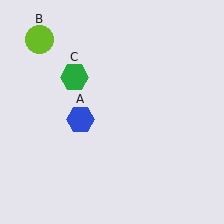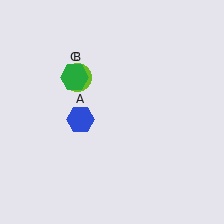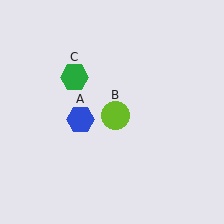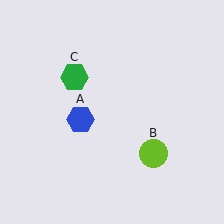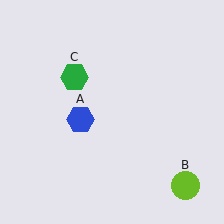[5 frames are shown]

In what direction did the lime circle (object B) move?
The lime circle (object B) moved down and to the right.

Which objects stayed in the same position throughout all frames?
Blue hexagon (object A) and green hexagon (object C) remained stationary.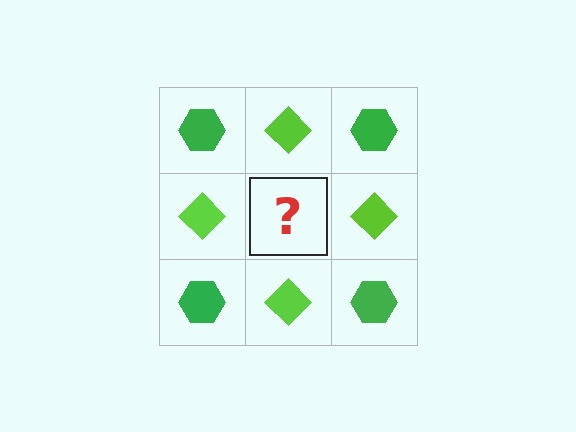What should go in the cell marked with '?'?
The missing cell should contain a green hexagon.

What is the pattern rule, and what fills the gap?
The rule is that it alternates green hexagon and lime diamond in a checkerboard pattern. The gap should be filled with a green hexagon.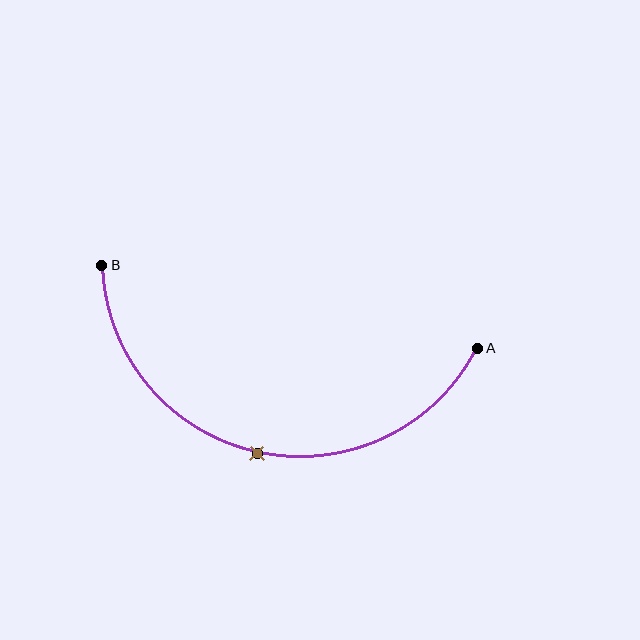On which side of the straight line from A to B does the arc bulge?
The arc bulges below the straight line connecting A and B.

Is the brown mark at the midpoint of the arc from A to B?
Yes. The brown mark lies on the arc at equal arc-length from both A and B — it is the arc midpoint.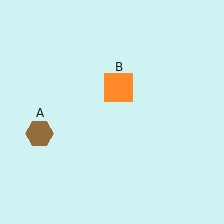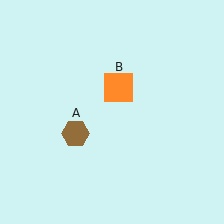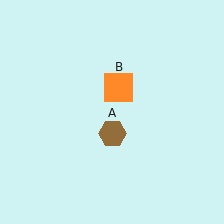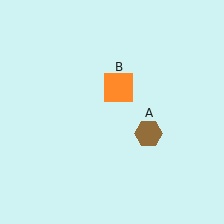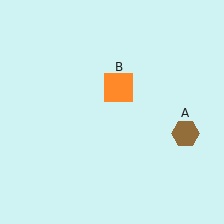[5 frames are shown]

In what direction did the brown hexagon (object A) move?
The brown hexagon (object A) moved right.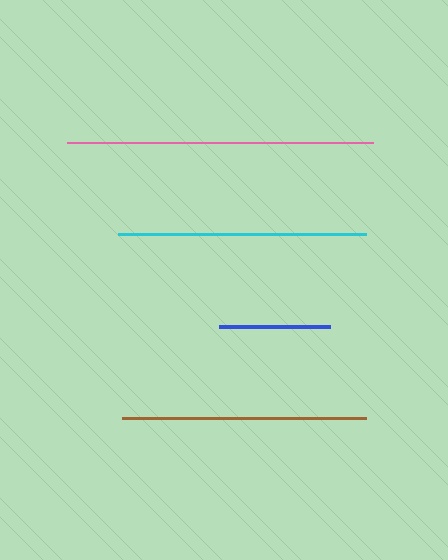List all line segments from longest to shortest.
From longest to shortest: pink, cyan, brown, blue.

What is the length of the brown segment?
The brown segment is approximately 244 pixels long.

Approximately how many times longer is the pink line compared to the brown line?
The pink line is approximately 1.3 times the length of the brown line.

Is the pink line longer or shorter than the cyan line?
The pink line is longer than the cyan line.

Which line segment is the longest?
The pink line is the longest at approximately 306 pixels.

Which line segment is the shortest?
The blue line is the shortest at approximately 112 pixels.